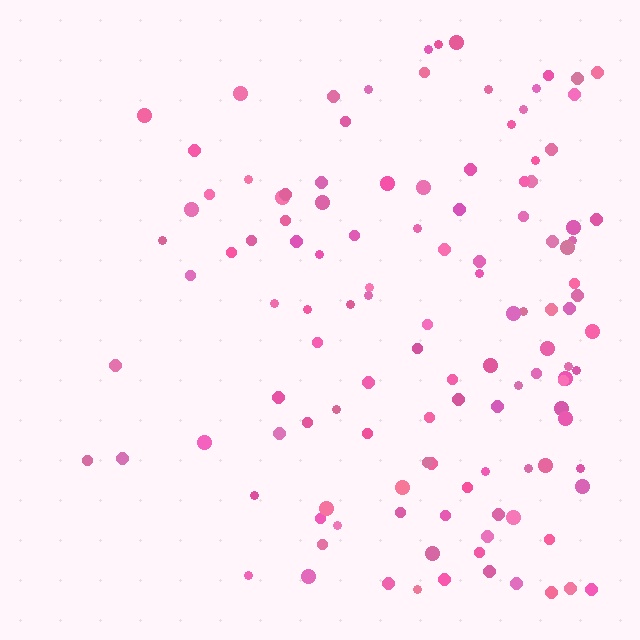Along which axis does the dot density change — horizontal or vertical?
Horizontal.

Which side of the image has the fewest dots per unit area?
The left.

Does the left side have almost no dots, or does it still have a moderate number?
Still a moderate number, just noticeably fewer than the right.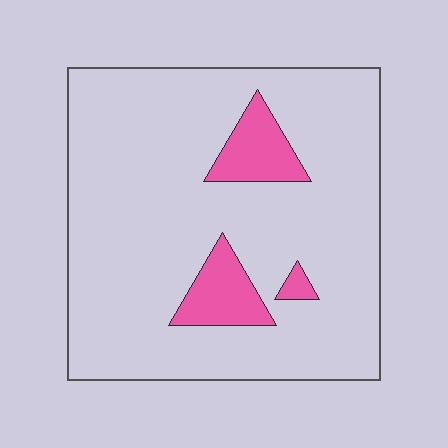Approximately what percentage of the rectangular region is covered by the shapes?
Approximately 10%.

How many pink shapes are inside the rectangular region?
3.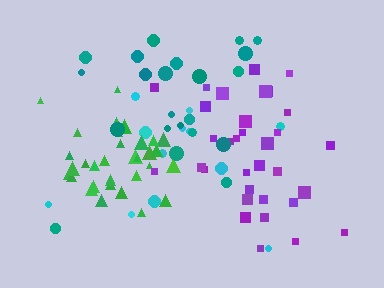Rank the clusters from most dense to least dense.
green, purple, teal, cyan.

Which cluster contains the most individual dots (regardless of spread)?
Green (33).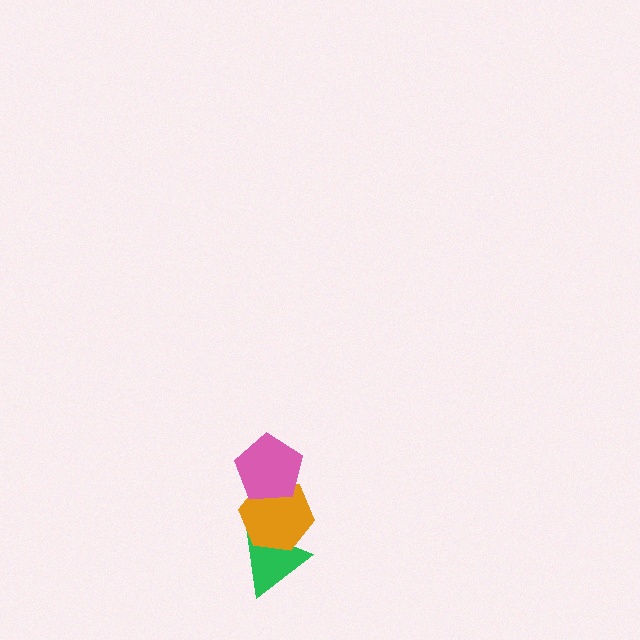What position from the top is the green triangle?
The green triangle is 3rd from the top.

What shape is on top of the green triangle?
The orange hexagon is on top of the green triangle.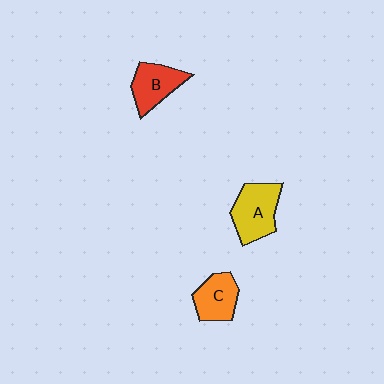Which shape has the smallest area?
Shape C (orange).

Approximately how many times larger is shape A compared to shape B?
Approximately 1.2 times.